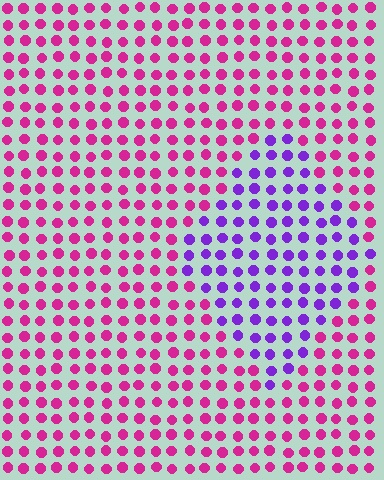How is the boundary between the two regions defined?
The boundary is defined purely by a slight shift in hue (about 51 degrees). Spacing, size, and orientation are identical on both sides.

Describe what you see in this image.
The image is filled with small magenta elements in a uniform arrangement. A diamond-shaped region is visible where the elements are tinted to a slightly different hue, forming a subtle color boundary.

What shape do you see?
I see a diamond.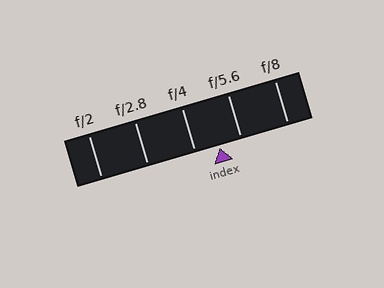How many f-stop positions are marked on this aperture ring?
There are 5 f-stop positions marked.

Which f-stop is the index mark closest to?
The index mark is closest to f/5.6.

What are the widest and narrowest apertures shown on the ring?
The widest aperture shown is f/2 and the narrowest is f/8.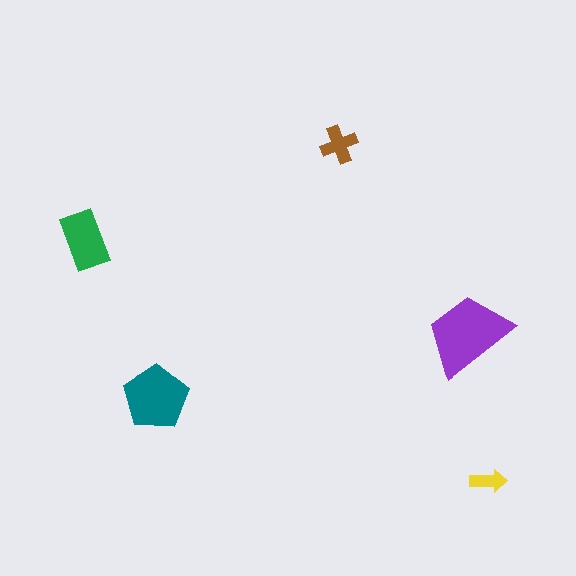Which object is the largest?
The purple trapezoid.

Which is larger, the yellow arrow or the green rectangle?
The green rectangle.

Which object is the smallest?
The yellow arrow.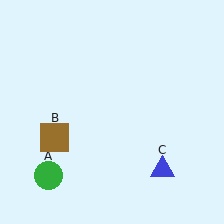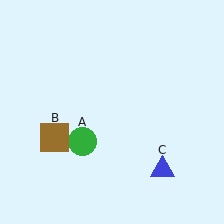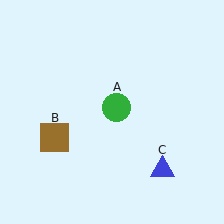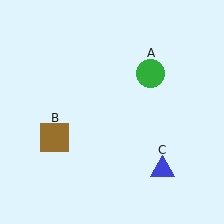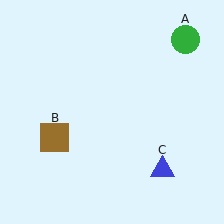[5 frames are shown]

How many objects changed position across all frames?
1 object changed position: green circle (object A).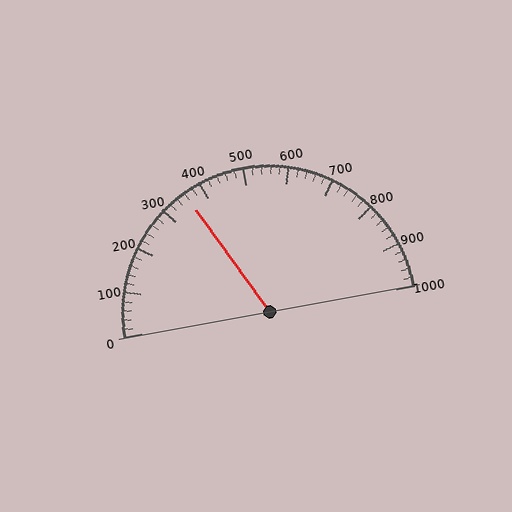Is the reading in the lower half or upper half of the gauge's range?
The reading is in the lower half of the range (0 to 1000).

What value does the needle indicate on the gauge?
The needle indicates approximately 360.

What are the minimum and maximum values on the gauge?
The gauge ranges from 0 to 1000.